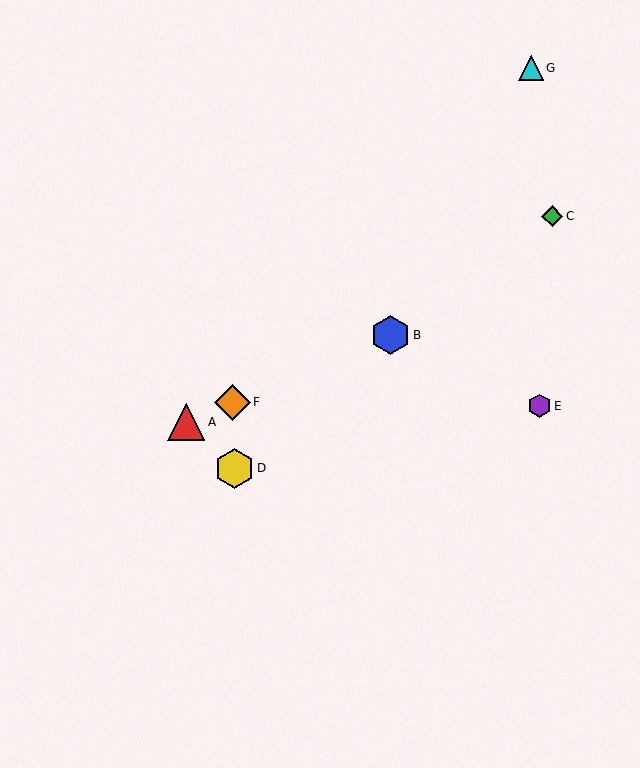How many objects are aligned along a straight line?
3 objects (A, B, F) are aligned along a straight line.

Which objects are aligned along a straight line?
Objects A, B, F are aligned along a straight line.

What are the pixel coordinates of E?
Object E is at (540, 406).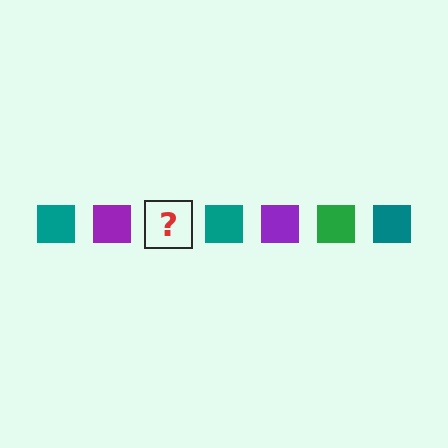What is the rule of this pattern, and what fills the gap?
The rule is that the pattern cycles through teal, purple, green squares. The gap should be filled with a green square.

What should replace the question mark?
The question mark should be replaced with a green square.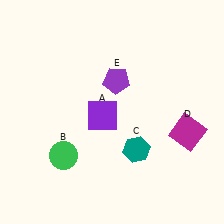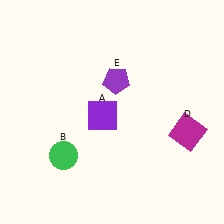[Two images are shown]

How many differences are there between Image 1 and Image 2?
There is 1 difference between the two images.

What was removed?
The teal hexagon (C) was removed in Image 2.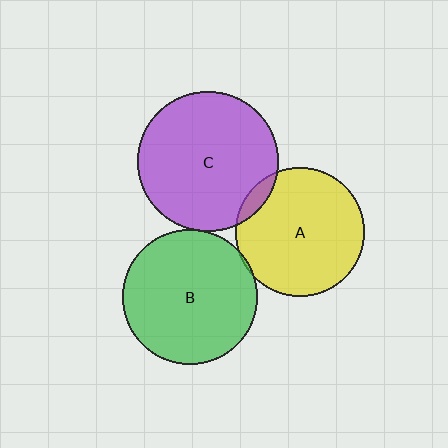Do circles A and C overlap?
Yes.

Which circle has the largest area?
Circle C (purple).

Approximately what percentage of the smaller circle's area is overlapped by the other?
Approximately 5%.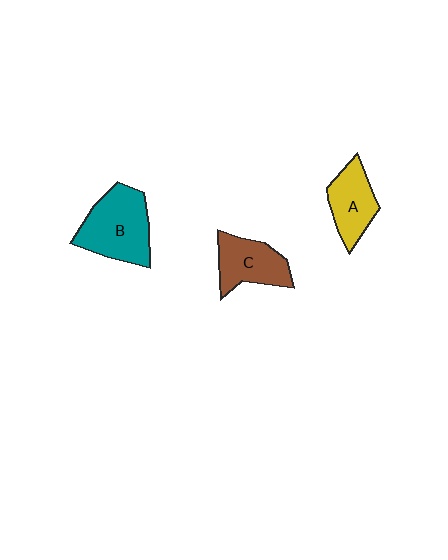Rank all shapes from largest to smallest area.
From largest to smallest: B (teal), C (brown), A (yellow).